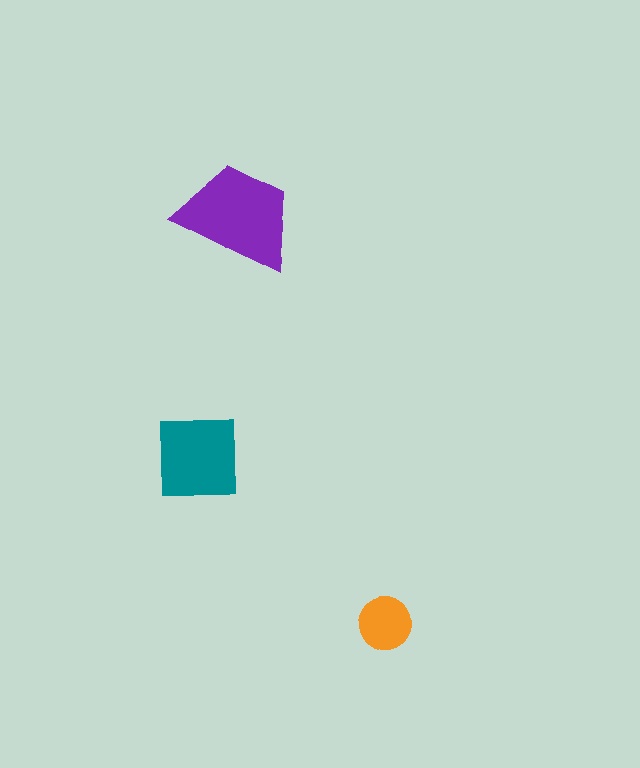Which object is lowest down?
The orange circle is bottommost.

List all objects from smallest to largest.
The orange circle, the teal square, the purple trapezoid.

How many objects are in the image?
There are 3 objects in the image.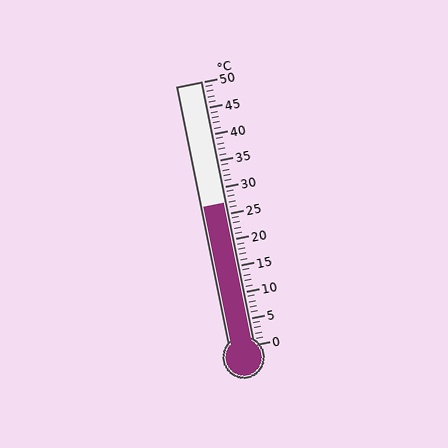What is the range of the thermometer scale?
The thermometer scale ranges from 0°C to 50°C.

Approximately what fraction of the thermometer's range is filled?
The thermometer is filled to approximately 55% of its range.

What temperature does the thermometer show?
The thermometer shows approximately 27°C.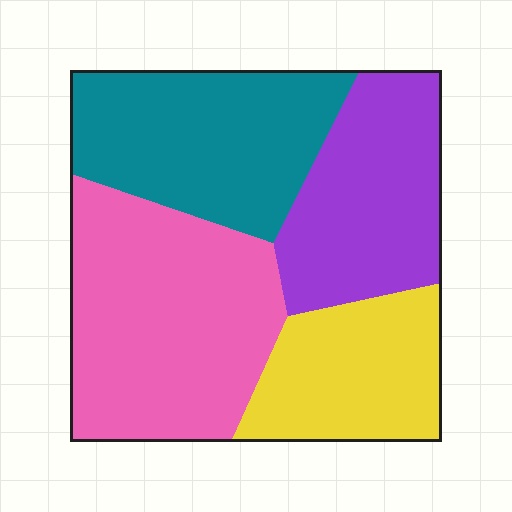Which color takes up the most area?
Pink, at roughly 35%.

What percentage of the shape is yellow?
Yellow covers roughly 20% of the shape.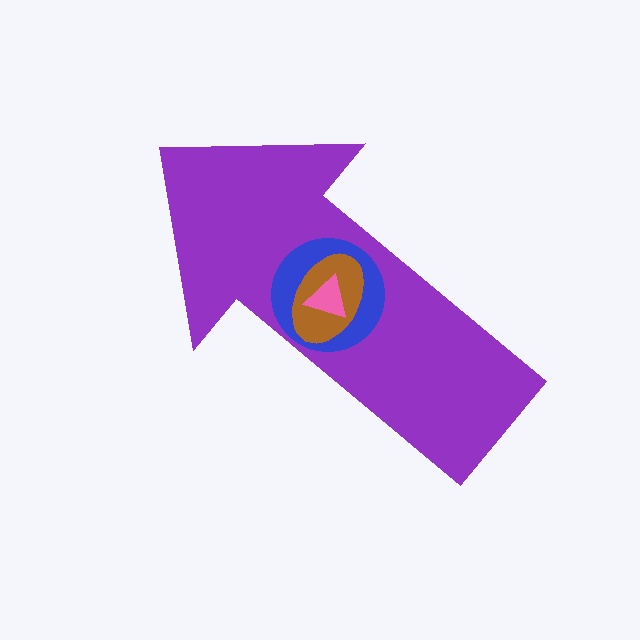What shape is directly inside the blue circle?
The brown ellipse.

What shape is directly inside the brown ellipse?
The pink triangle.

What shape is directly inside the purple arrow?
The blue circle.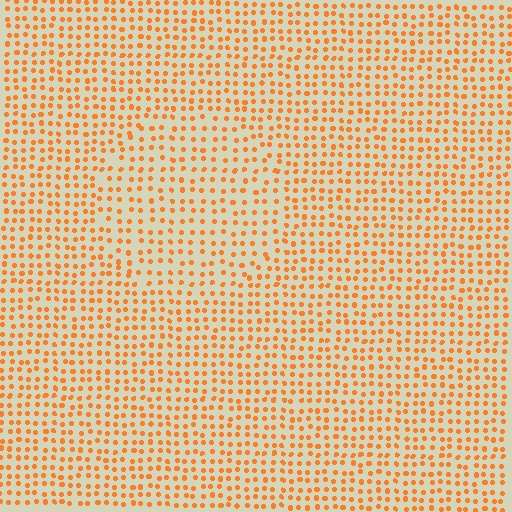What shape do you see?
I see a circle.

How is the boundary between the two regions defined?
The boundary is defined by a change in element density (approximately 1.4x ratio). All elements are the same color, size, and shape.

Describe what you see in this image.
The image contains small orange elements arranged at two different densities. A circle-shaped region is visible where the elements are less densely packed than the surrounding area.